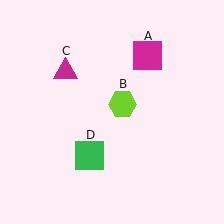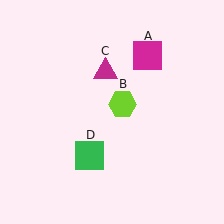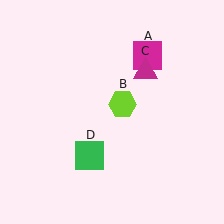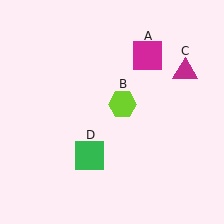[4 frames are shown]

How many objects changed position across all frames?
1 object changed position: magenta triangle (object C).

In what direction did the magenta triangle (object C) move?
The magenta triangle (object C) moved right.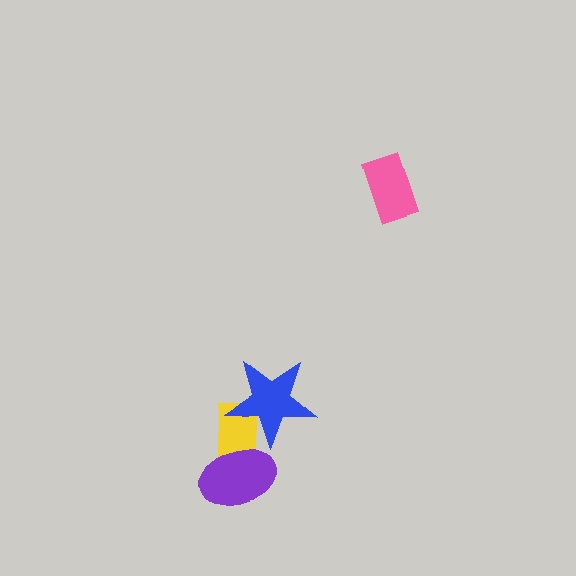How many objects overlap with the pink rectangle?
0 objects overlap with the pink rectangle.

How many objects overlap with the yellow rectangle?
2 objects overlap with the yellow rectangle.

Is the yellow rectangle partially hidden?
Yes, it is partially covered by another shape.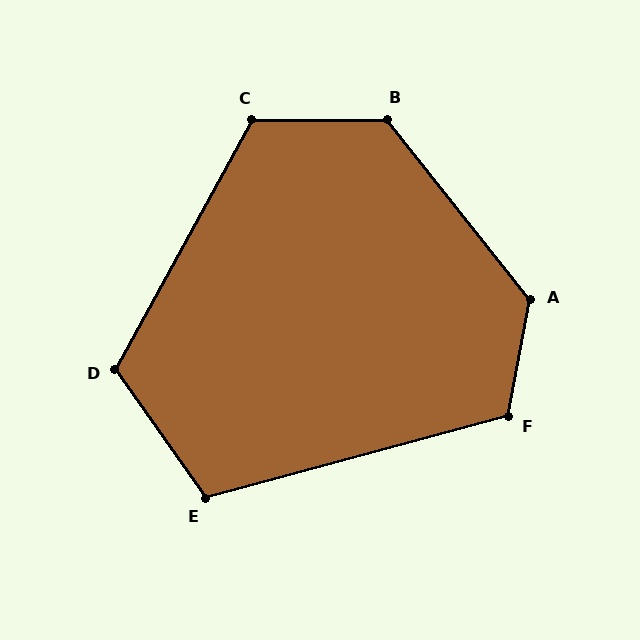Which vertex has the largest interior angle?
A, at approximately 131 degrees.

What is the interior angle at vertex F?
Approximately 116 degrees (obtuse).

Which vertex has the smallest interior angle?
E, at approximately 110 degrees.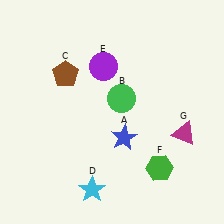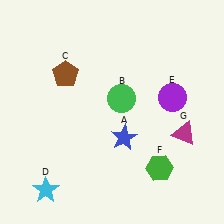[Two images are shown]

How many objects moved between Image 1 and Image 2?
2 objects moved between the two images.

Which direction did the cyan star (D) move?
The cyan star (D) moved left.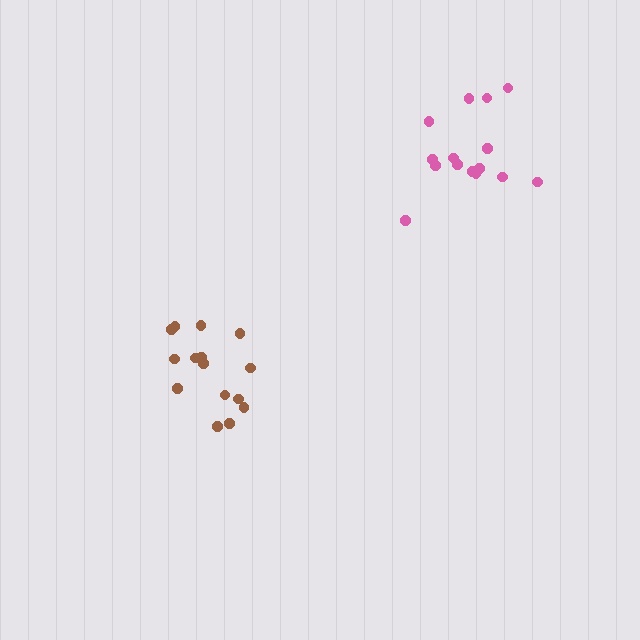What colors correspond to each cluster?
The clusters are colored: pink, brown.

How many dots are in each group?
Group 1: 15 dots, Group 2: 15 dots (30 total).